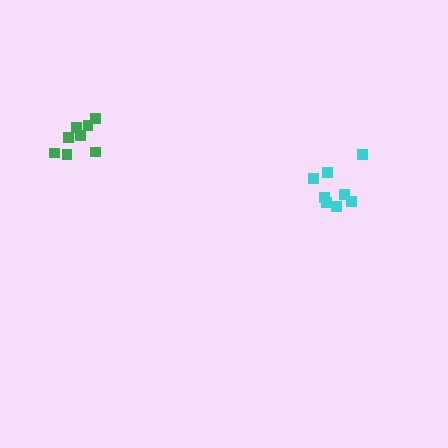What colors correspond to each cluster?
The clusters are colored: cyan, green.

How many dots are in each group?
Group 1: 8 dots, Group 2: 8 dots (16 total).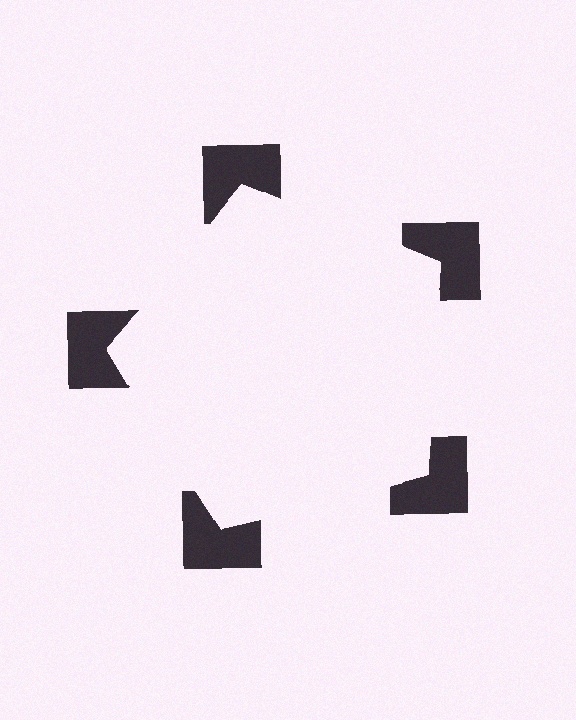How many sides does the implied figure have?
5 sides.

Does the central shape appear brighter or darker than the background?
It typically appears slightly brighter than the background, even though no actual brightness change is drawn.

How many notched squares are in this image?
There are 5 — one at each vertex of the illusory pentagon.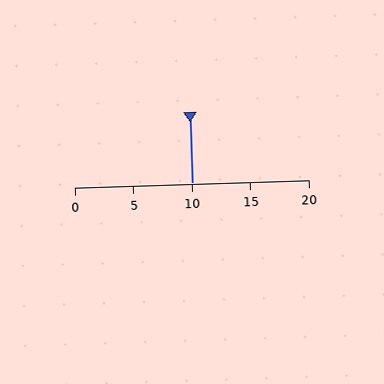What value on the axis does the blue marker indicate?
The marker indicates approximately 10.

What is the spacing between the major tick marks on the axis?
The major ticks are spaced 5 apart.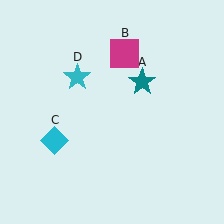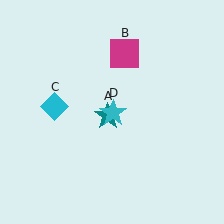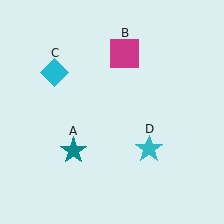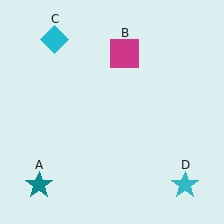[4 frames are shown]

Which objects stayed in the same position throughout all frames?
Magenta square (object B) remained stationary.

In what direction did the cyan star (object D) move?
The cyan star (object D) moved down and to the right.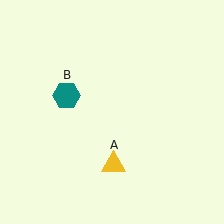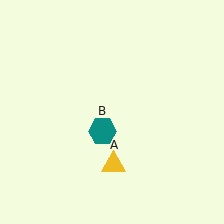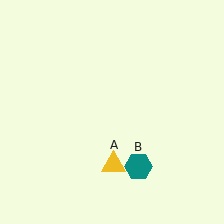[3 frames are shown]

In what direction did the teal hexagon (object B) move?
The teal hexagon (object B) moved down and to the right.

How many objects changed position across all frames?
1 object changed position: teal hexagon (object B).